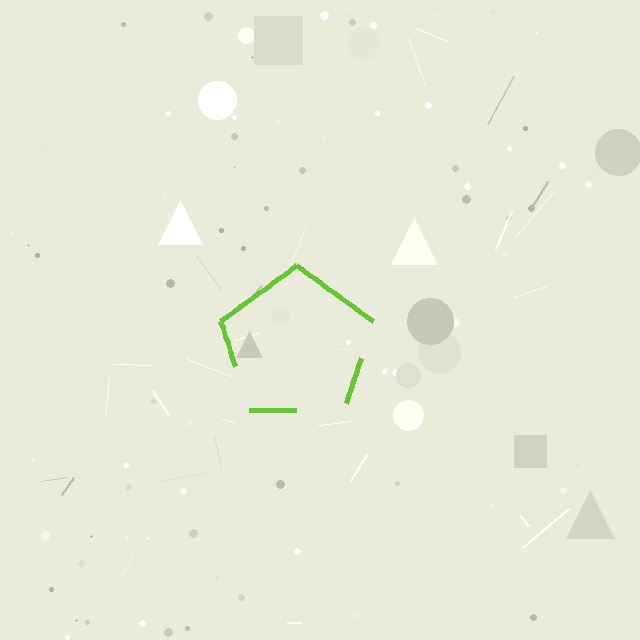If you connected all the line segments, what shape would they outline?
They would outline a pentagon.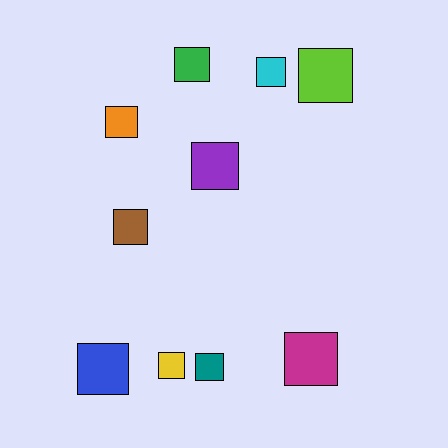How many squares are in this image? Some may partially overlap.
There are 10 squares.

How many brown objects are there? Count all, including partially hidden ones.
There is 1 brown object.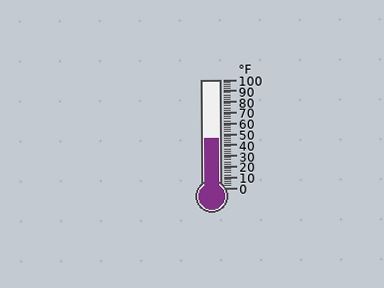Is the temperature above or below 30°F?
The temperature is above 30°F.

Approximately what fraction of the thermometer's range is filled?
The thermometer is filled to approximately 45% of its range.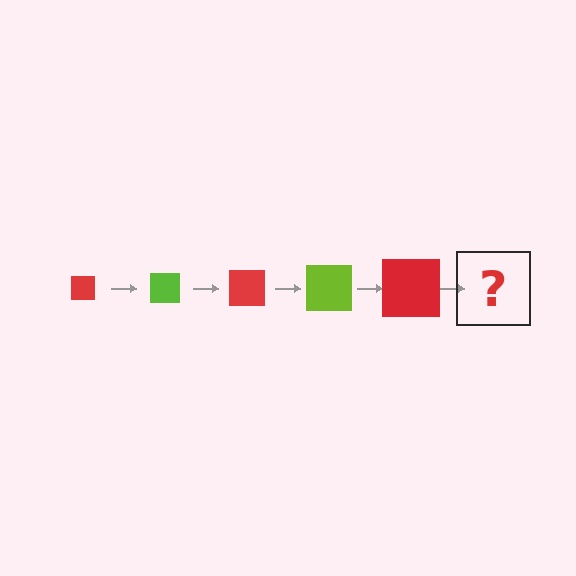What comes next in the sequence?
The next element should be a lime square, larger than the previous one.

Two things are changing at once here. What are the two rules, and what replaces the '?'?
The two rules are that the square grows larger each step and the color cycles through red and lime. The '?' should be a lime square, larger than the previous one.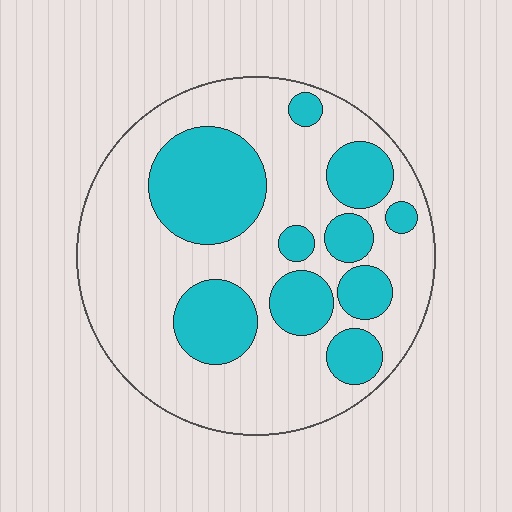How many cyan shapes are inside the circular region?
10.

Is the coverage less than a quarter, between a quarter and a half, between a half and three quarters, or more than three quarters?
Between a quarter and a half.